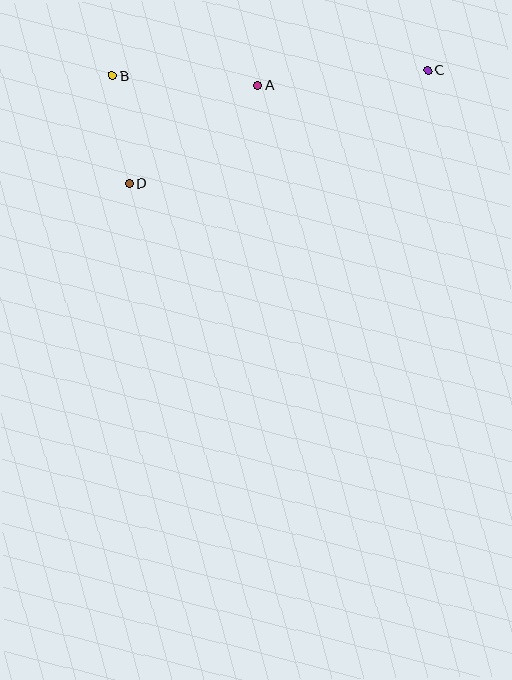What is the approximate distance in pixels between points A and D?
The distance between A and D is approximately 162 pixels.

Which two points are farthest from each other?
Points C and D are farthest from each other.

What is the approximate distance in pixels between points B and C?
The distance between B and C is approximately 315 pixels.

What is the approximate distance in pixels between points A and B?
The distance between A and B is approximately 145 pixels.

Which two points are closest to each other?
Points B and D are closest to each other.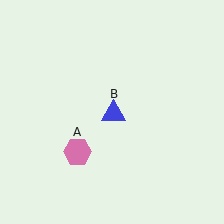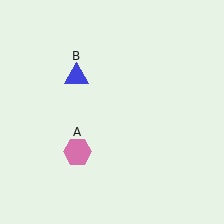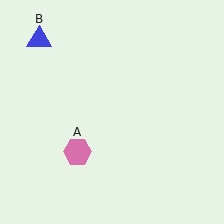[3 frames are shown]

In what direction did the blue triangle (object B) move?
The blue triangle (object B) moved up and to the left.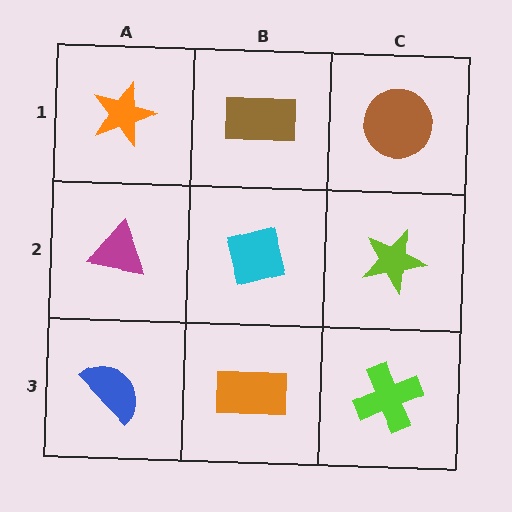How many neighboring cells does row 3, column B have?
3.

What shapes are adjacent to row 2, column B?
A brown rectangle (row 1, column B), an orange rectangle (row 3, column B), a magenta triangle (row 2, column A), a lime star (row 2, column C).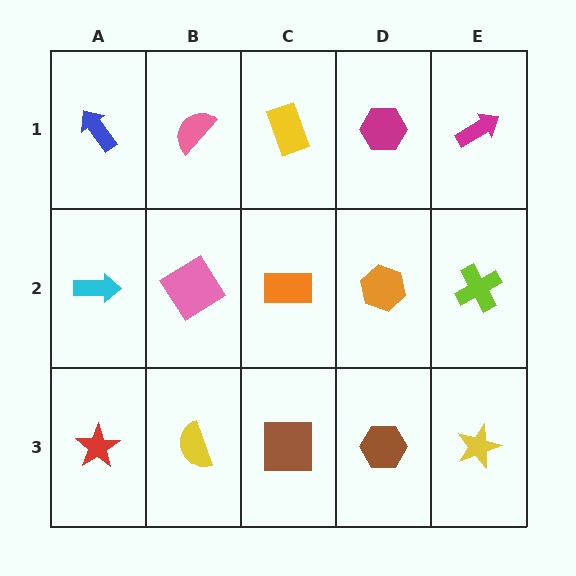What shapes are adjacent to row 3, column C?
An orange rectangle (row 2, column C), a yellow semicircle (row 3, column B), a brown hexagon (row 3, column D).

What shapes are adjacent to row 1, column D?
An orange hexagon (row 2, column D), a yellow rectangle (row 1, column C), a magenta arrow (row 1, column E).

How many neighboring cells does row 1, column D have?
3.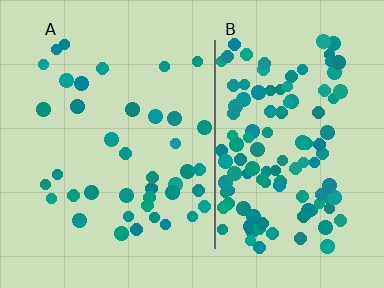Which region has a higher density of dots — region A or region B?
B (the right).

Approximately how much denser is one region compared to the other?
Approximately 3.0× — region B over region A.